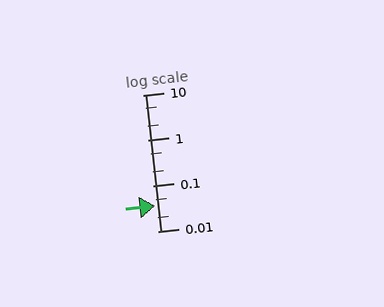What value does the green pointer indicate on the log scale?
The pointer indicates approximately 0.037.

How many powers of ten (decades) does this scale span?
The scale spans 3 decades, from 0.01 to 10.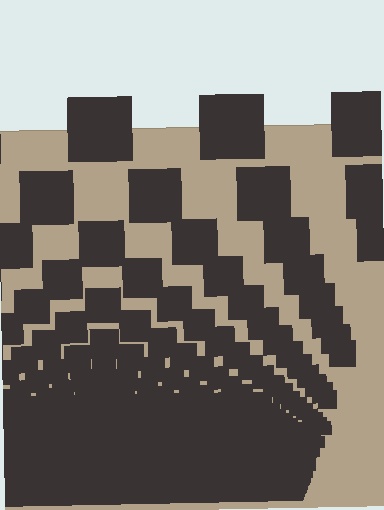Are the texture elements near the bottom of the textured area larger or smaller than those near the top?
Smaller. The gradient is inverted — elements near the bottom are smaller and denser.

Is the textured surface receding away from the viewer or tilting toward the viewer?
The surface appears to tilt toward the viewer. Texture elements get larger and sparser toward the top.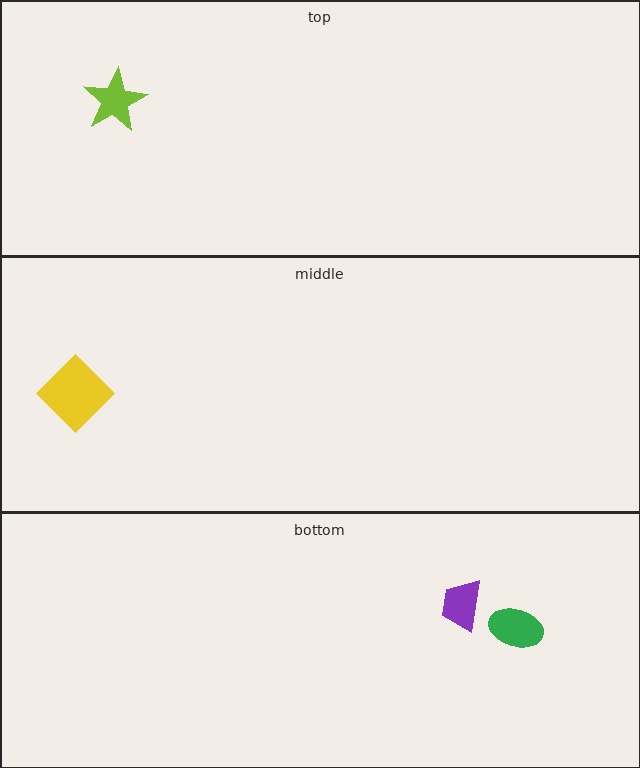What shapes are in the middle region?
The yellow diamond.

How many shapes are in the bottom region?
2.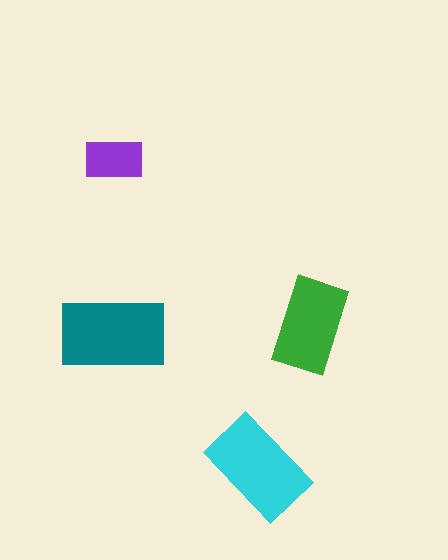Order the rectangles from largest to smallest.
the teal one, the cyan one, the green one, the purple one.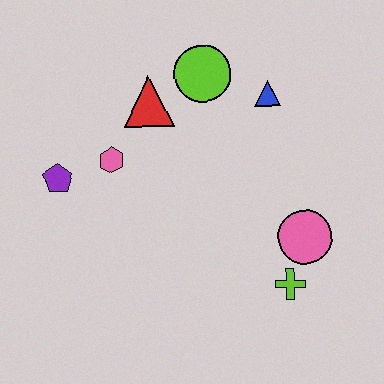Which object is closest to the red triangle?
The lime circle is closest to the red triangle.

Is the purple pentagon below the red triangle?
Yes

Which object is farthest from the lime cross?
The purple pentagon is farthest from the lime cross.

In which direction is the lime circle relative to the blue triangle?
The lime circle is to the left of the blue triangle.